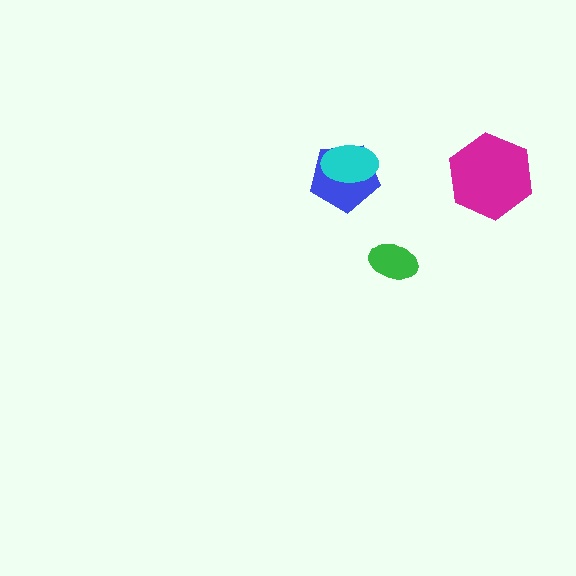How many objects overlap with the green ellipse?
0 objects overlap with the green ellipse.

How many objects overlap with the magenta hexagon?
0 objects overlap with the magenta hexagon.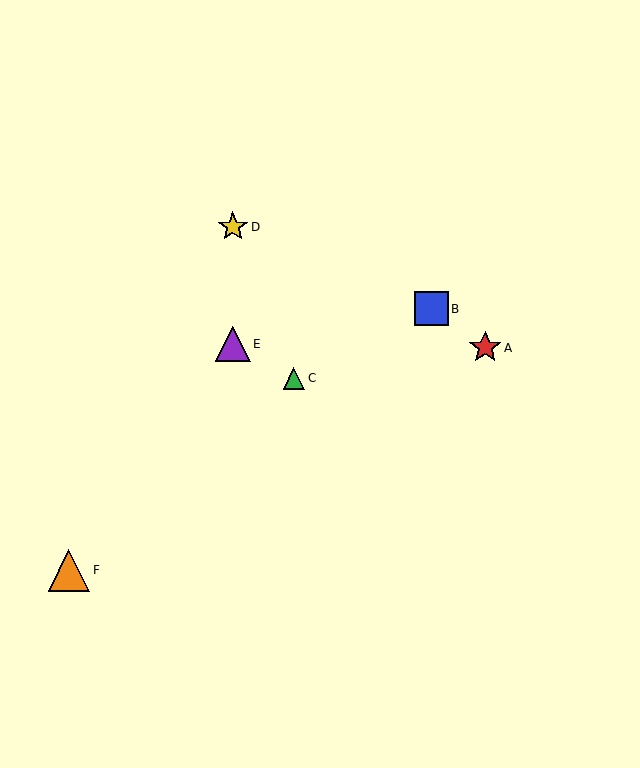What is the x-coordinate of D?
Object D is at x≈233.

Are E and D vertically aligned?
Yes, both are at x≈233.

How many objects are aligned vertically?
2 objects (D, E) are aligned vertically.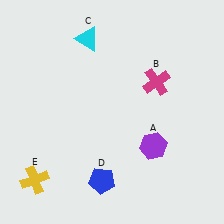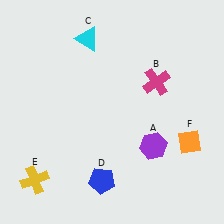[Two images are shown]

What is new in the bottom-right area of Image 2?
An orange diamond (F) was added in the bottom-right area of Image 2.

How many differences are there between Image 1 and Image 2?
There is 1 difference between the two images.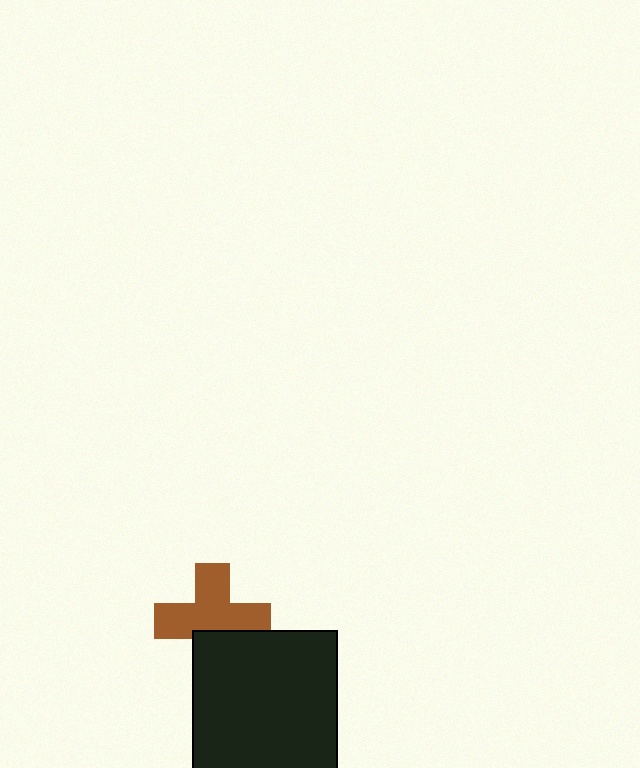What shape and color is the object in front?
The object in front is a black square.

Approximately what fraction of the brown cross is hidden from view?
Roughly 31% of the brown cross is hidden behind the black square.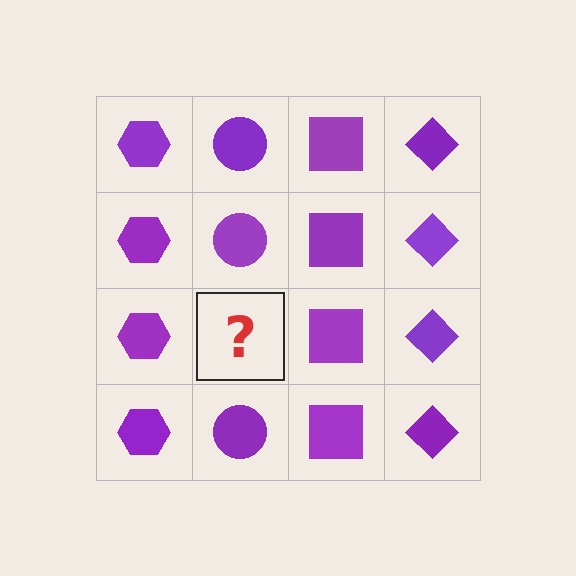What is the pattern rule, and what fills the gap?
The rule is that each column has a consistent shape. The gap should be filled with a purple circle.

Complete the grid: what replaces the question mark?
The question mark should be replaced with a purple circle.